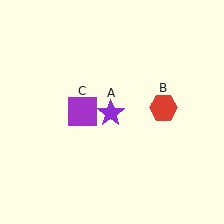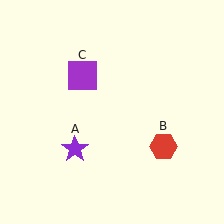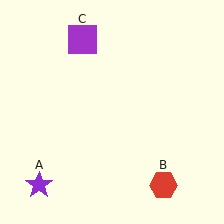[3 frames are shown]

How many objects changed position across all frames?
3 objects changed position: purple star (object A), red hexagon (object B), purple square (object C).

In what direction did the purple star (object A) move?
The purple star (object A) moved down and to the left.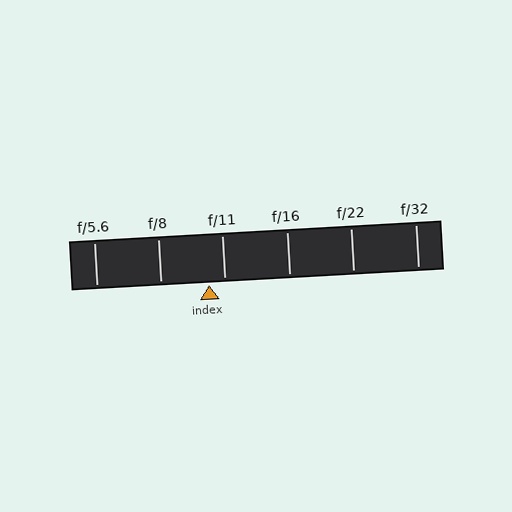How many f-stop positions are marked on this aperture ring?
There are 6 f-stop positions marked.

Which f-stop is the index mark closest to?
The index mark is closest to f/11.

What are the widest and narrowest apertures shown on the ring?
The widest aperture shown is f/5.6 and the narrowest is f/32.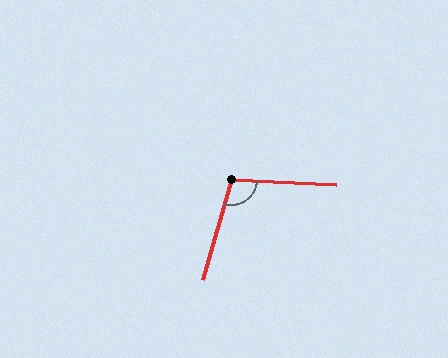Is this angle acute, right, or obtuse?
It is obtuse.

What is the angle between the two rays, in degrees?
Approximately 103 degrees.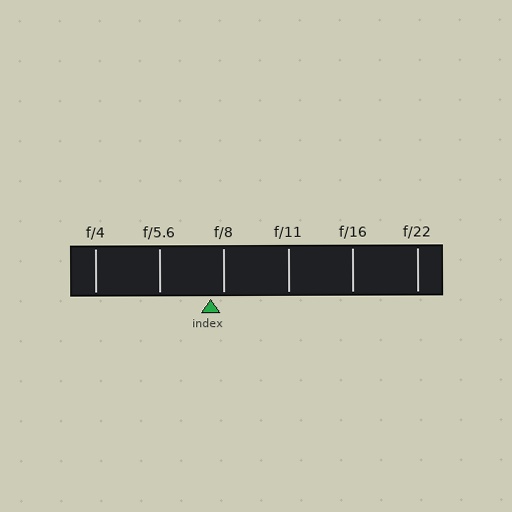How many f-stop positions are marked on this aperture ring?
There are 6 f-stop positions marked.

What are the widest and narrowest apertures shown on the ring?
The widest aperture shown is f/4 and the narrowest is f/22.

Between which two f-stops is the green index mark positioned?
The index mark is between f/5.6 and f/8.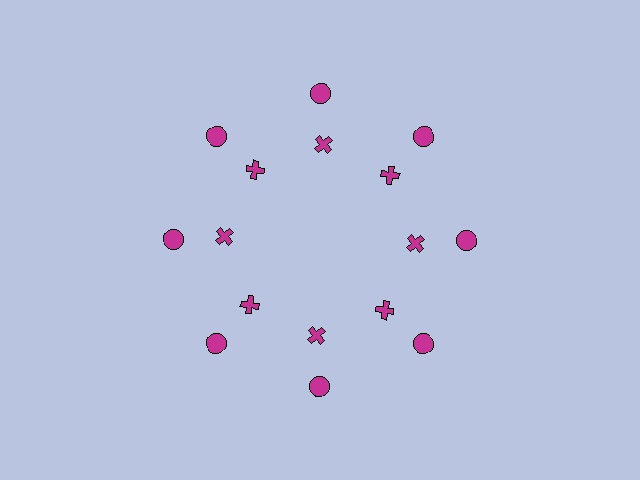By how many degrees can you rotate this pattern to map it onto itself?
The pattern maps onto itself every 45 degrees of rotation.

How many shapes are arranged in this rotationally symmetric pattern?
There are 16 shapes, arranged in 8 groups of 2.